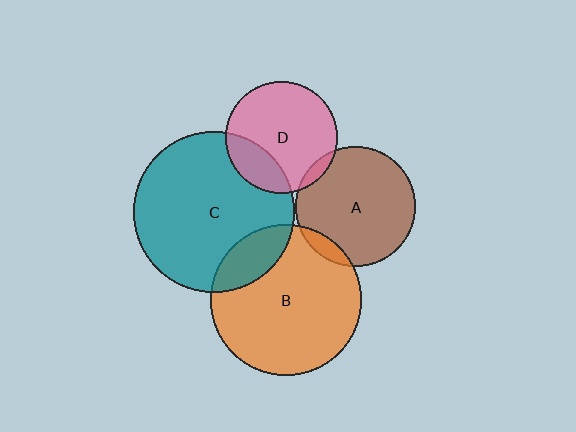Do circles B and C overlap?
Yes.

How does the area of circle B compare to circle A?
Approximately 1.6 times.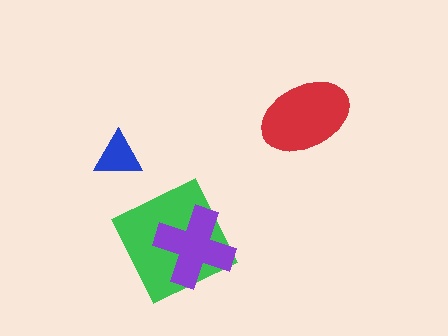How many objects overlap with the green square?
1 object overlaps with the green square.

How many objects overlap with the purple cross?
1 object overlaps with the purple cross.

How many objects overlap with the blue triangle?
0 objects overlap with the blue triangle.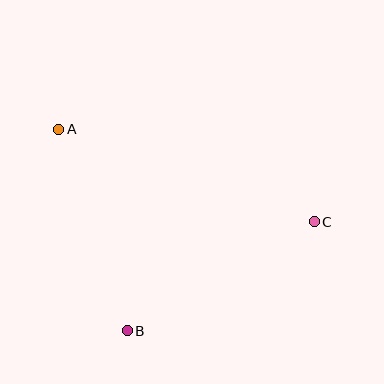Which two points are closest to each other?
Points A and B are closest to each other.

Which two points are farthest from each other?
Points A and C are farthest from each other.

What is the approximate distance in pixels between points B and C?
The distance between B and C is approximately 217 pixels.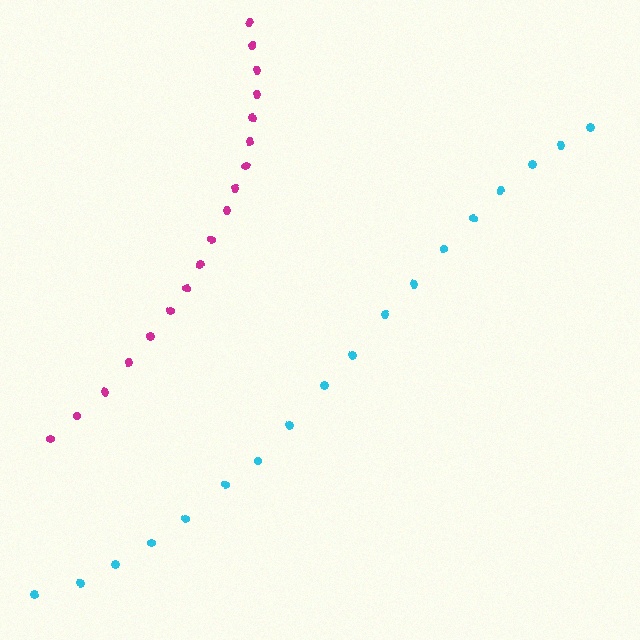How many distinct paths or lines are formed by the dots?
There are 2 distinct paths.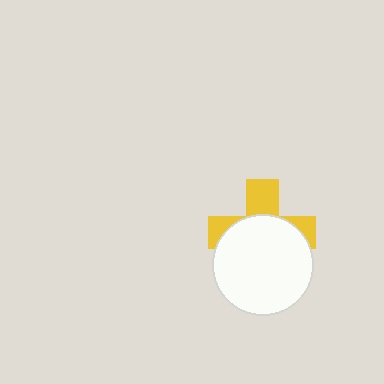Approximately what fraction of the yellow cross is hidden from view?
Roughly 62% of the yellow cross is hidden behind the white circle.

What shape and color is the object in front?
The object in front is a white circle.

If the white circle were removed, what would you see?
You would see the complete yellow cross.